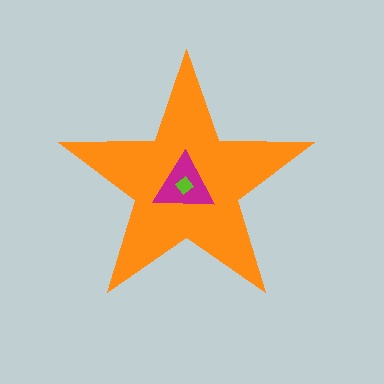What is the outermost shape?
The orange star.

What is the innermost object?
The lime diamond.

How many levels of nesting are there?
3.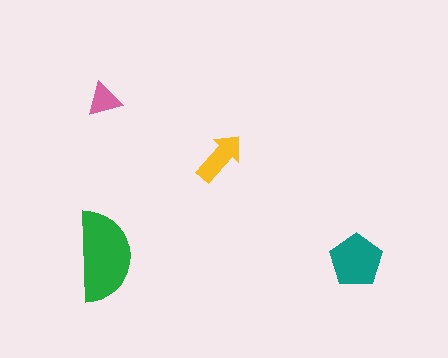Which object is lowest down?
The teal pentagon is bottommost.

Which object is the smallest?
The pink triangle.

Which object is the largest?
The green semicircle.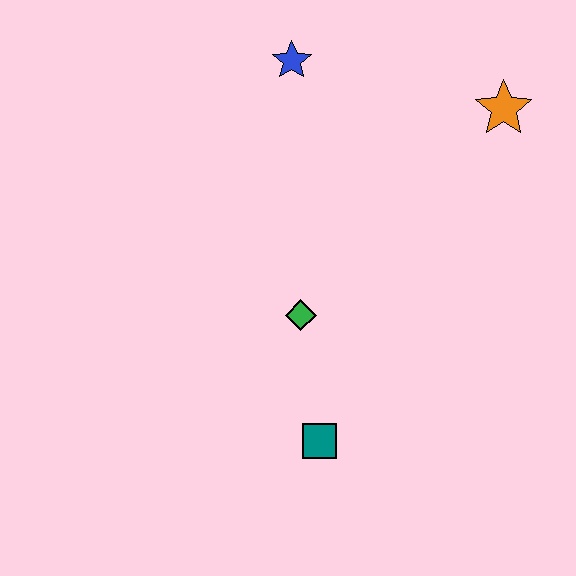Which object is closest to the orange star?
The blue star is closest to the orange star.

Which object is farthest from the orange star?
The teal square is farthest from the orange star.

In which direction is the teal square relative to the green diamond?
The teal square is below the green diamond.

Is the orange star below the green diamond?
No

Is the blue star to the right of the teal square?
No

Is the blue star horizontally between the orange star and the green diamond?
No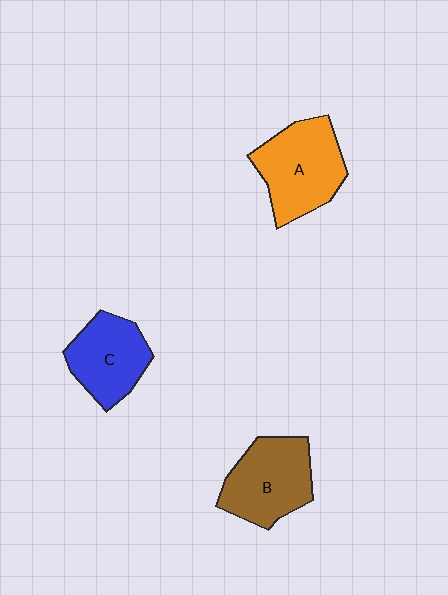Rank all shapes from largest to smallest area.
From largest to smallest: A (orange), B (brown), C (blue).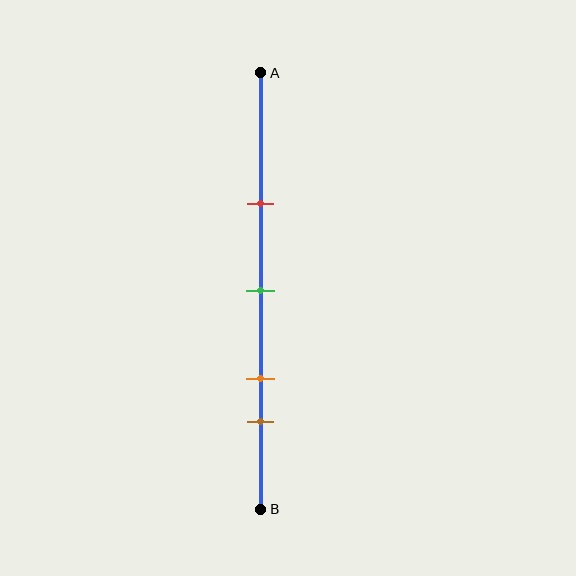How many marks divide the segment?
There are 4 marks dividing the segment.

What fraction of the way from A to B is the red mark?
The red mark is approximately 30% (0.3) of the way from A to B.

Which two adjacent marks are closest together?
The orange and brown marks are the closest adjacent pair.